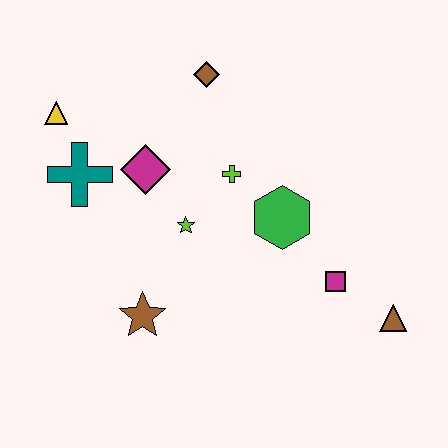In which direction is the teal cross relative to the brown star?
The teal cross is above the brown star.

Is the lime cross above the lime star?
Yes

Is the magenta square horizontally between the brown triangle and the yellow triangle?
Yes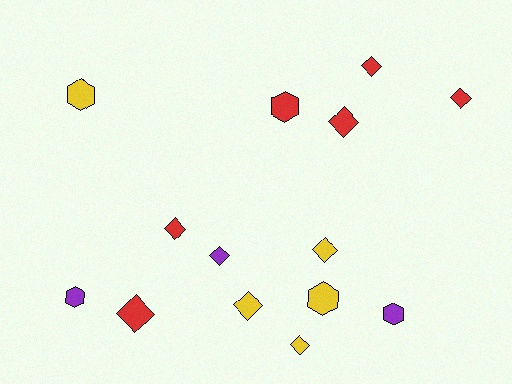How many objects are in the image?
There are 14 objects.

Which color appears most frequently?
Red, with 6 objects.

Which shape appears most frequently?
Diamond, with 9 objects.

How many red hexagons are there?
There is 1 red hexagon.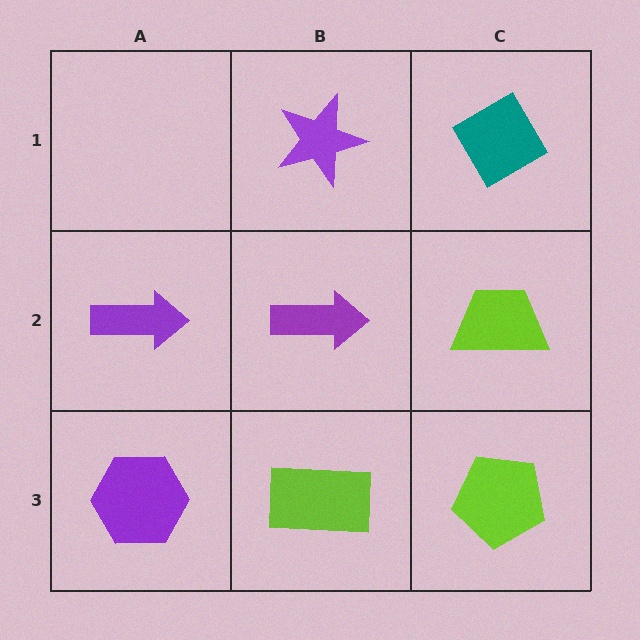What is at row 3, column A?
A purple hexagon.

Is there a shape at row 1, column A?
No, that cell is empty.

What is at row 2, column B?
A purple arrow.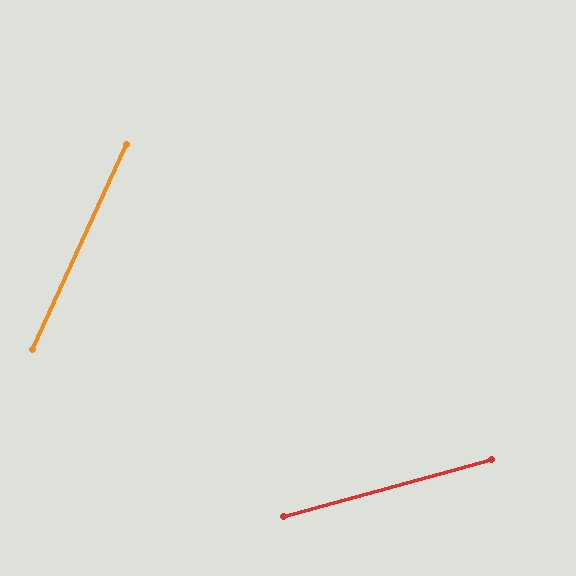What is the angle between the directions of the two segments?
Approximately 50 degrees.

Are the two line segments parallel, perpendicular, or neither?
Neither parallel nor perpendicular — they differ by about 50°.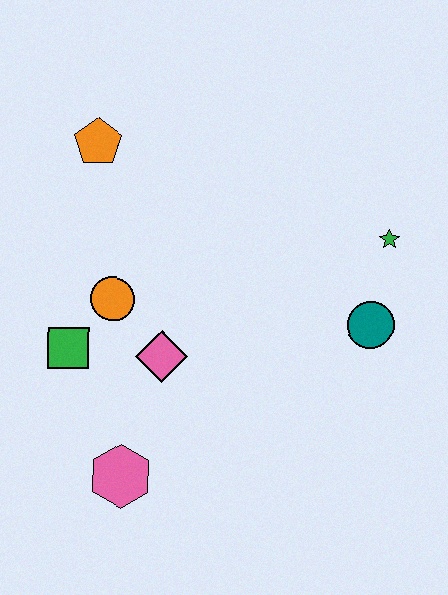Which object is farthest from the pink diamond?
The green star is farthest from the pink diamond.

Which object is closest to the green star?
The teal circle is closest to the green star.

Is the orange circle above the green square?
Yes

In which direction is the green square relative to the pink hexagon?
The green square is above the pink hexagon.